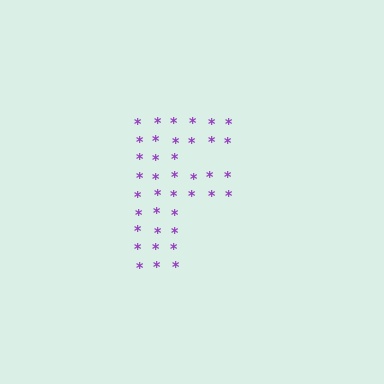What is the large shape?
The large shape is the letter F.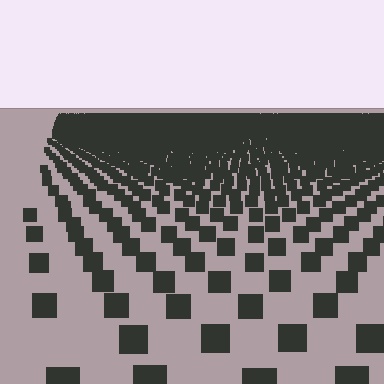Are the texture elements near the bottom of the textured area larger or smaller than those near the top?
Larger. Near the bottom, elements are closer to the viewer and appear at a bigger on-screen size.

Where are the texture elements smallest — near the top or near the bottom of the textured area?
Near the top.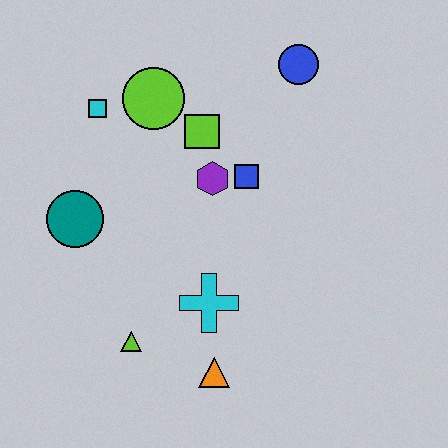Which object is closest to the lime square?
The purple hexagon is closest to the lime square.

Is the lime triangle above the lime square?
No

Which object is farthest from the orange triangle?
The blue circle is farthest from the orange triangle.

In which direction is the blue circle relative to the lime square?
The blue circle is to the right of the lime square.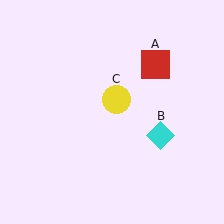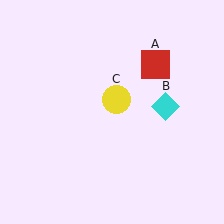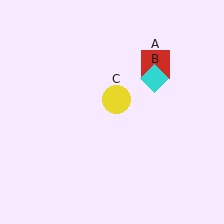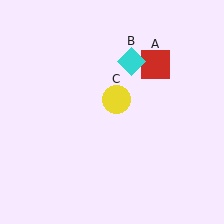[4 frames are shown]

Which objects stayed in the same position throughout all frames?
Red square (object A) and yellow circle (object C) remained stationary.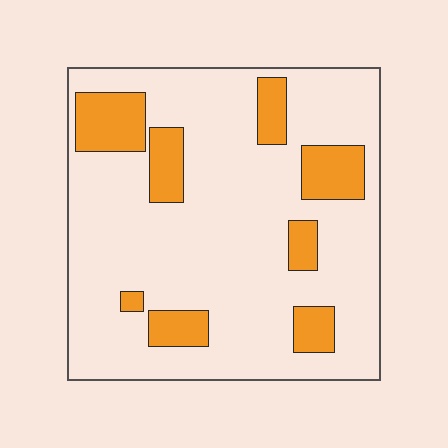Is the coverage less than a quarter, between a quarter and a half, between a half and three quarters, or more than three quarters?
Less than a quarter.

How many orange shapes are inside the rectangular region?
8.